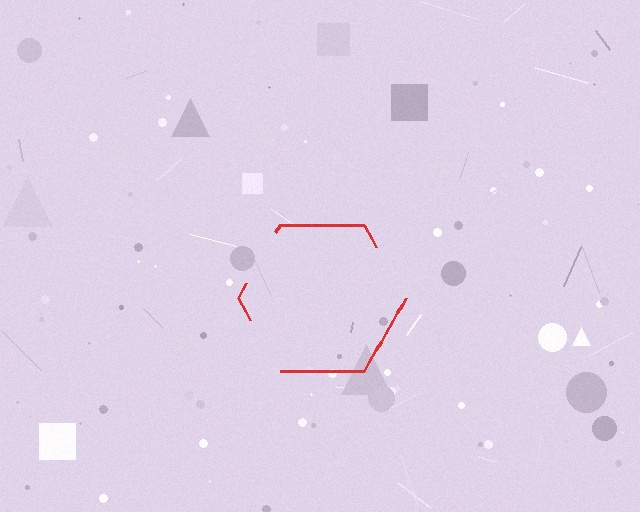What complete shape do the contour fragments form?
The contour fragments form a hexagon.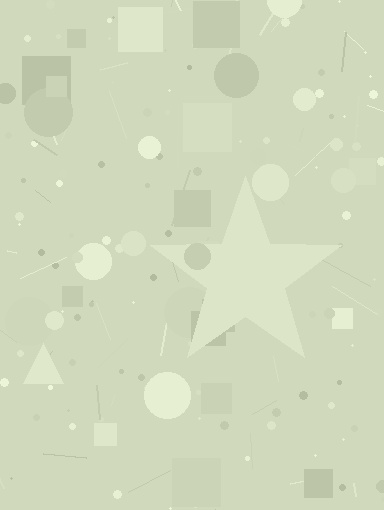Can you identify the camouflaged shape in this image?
The camouflaged shape is a star.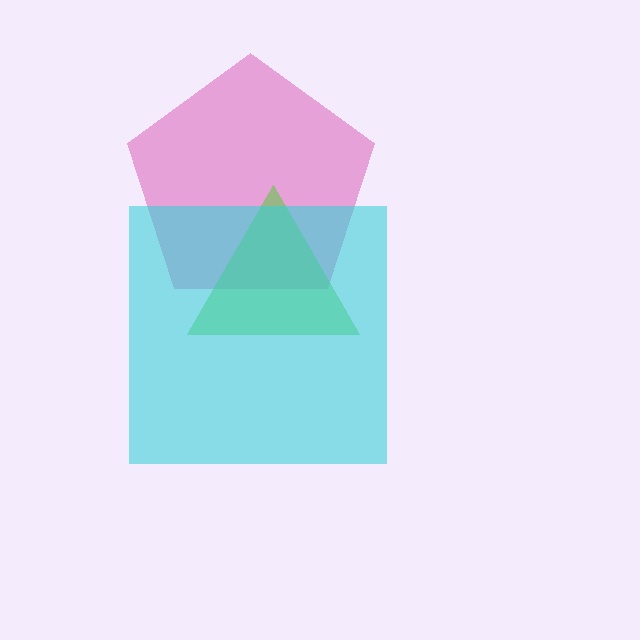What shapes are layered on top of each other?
The layered shapes are: a pink pentagon, a lime triangle, a cyan square.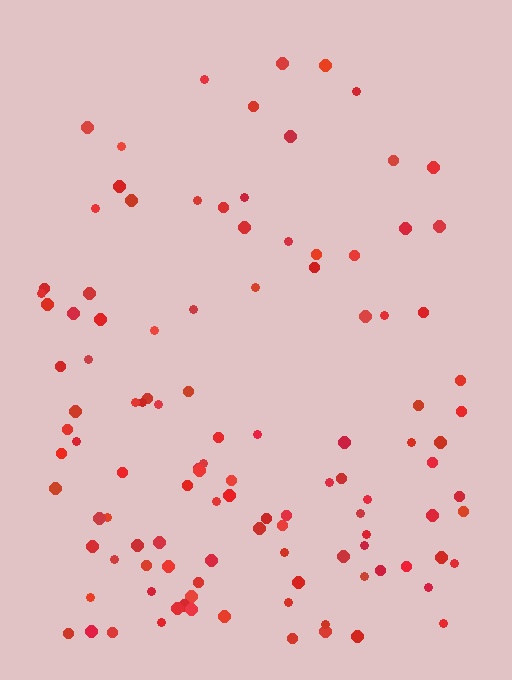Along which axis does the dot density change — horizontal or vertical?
Vertical.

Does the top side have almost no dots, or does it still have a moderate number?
Still a moderate number, just noticeably fewer than the bottom.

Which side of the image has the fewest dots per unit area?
The top.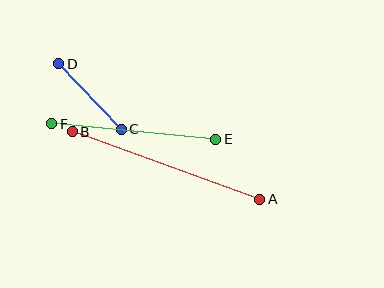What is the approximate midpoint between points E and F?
The midpoint is at approximately (134, 131) pixels.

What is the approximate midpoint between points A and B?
The midpoint is at approximately (166, 166) pixels.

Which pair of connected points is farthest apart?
Points A and B are farthest apart.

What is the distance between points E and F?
The distance is approximately 164 pixels.